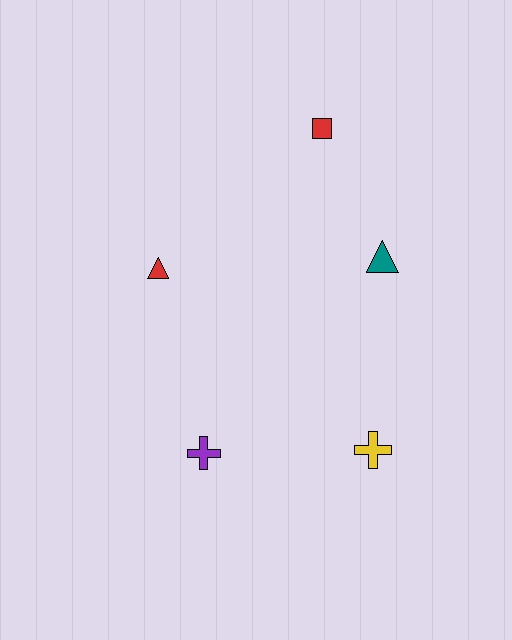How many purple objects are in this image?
There is 1 purple object.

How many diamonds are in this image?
There are no diamonds.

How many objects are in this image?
There are 5 objects.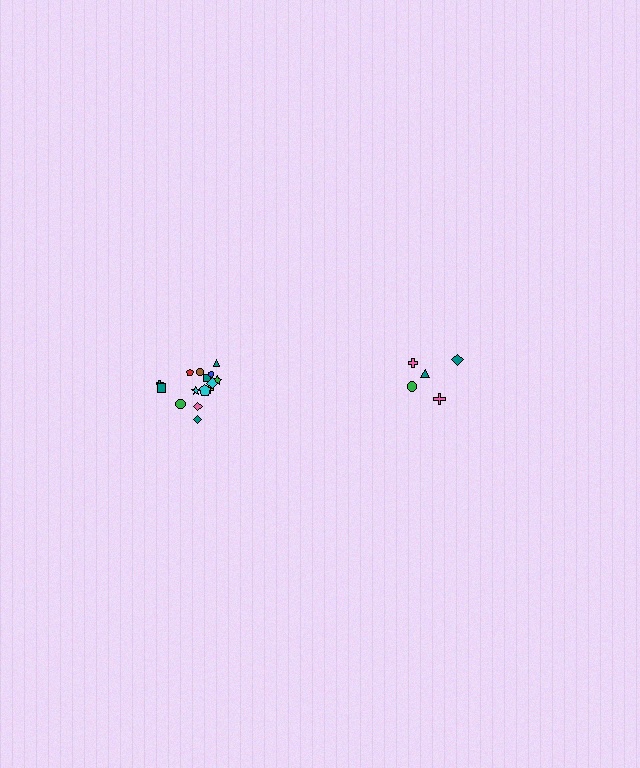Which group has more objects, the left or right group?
The left group.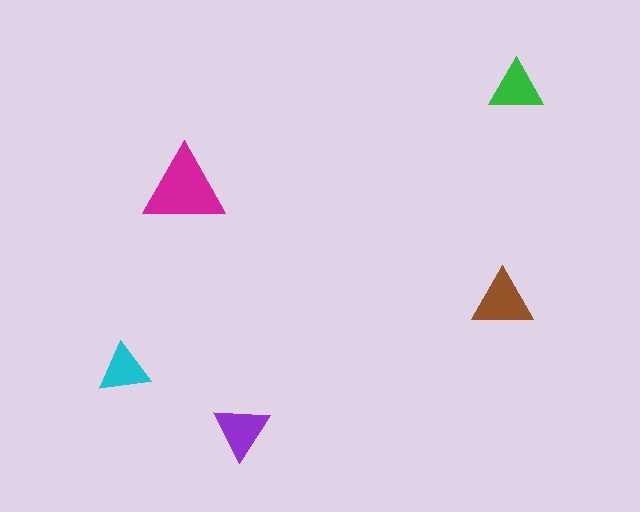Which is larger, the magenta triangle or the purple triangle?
The magenta one.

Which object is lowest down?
The purple triangle is bottommost.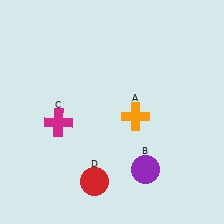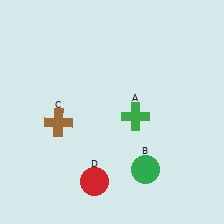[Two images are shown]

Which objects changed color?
A changed from orange to green. B changed from purple to green. C changed from magenta to brown.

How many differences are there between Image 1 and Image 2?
There are 3 differences between the two images.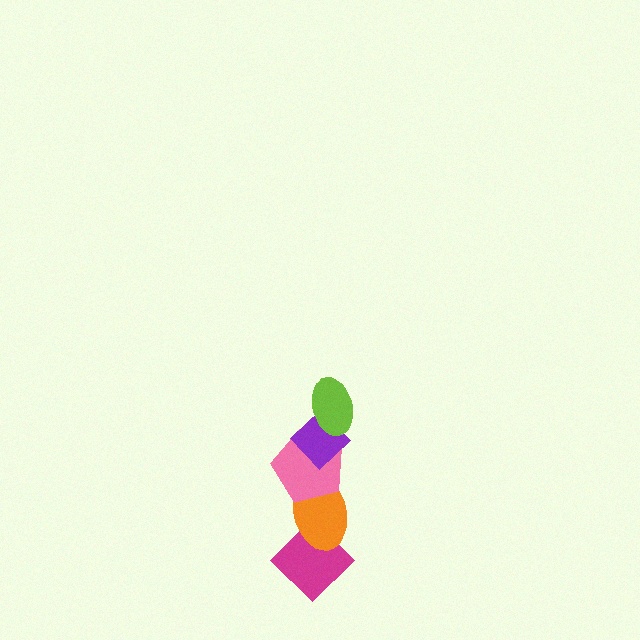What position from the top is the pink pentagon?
The pink pentagon is 3rd from the top.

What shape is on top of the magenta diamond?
The orange ellipse is on top of the magenta diamond.